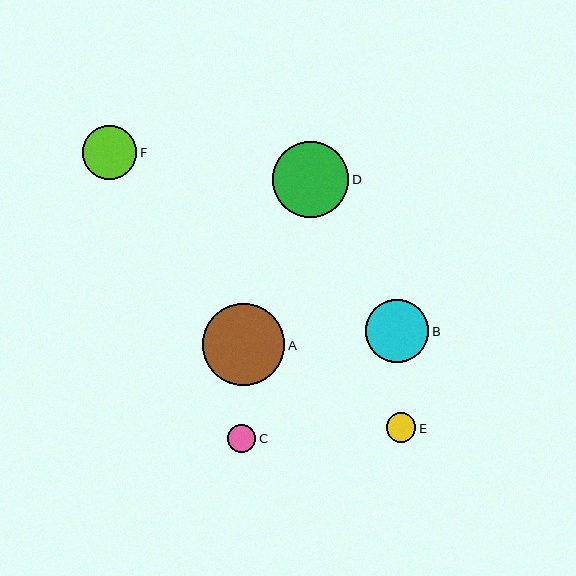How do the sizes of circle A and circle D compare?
Circle A and circle D are approximately the same size.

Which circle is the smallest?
Circle C is the smallest with a size of approximately 28 pixels.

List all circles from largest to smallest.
From largest to smallest: A, D, B, F, E, C.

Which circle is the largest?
Circle A is the largest with a size of approximately 82 pixels.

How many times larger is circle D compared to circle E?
Circle D is approximately 2.6 times the size of circle E.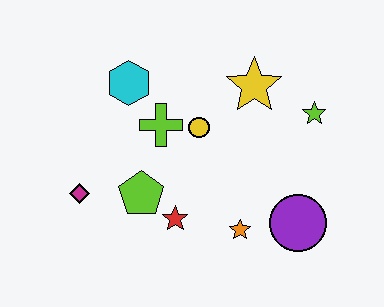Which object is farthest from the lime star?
The magenta diamond is farthest from the lime star.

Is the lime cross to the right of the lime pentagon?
Yes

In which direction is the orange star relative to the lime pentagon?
The orange star is to the right of the lime pentagon.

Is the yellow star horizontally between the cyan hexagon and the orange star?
No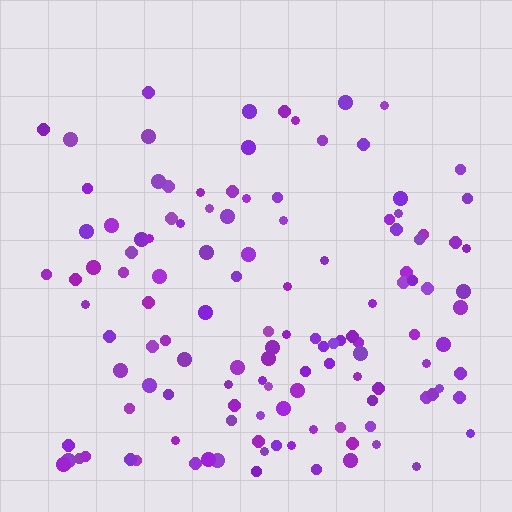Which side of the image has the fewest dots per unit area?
The top.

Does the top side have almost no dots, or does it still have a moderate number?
Still a moderate number, just noticeably fewer than the bottom.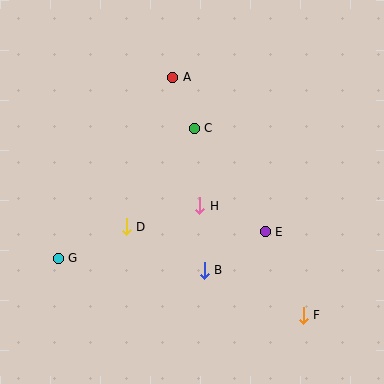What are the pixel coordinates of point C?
Point C is at (194, 128).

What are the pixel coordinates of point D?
Point D is at (126, 227).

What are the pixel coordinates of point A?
Point A is at (173, 77).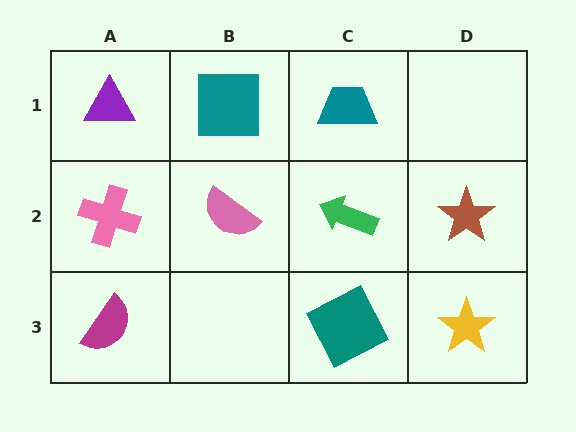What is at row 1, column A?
A purple triangle.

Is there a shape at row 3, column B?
No, that cell is empty.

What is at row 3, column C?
A teal square.